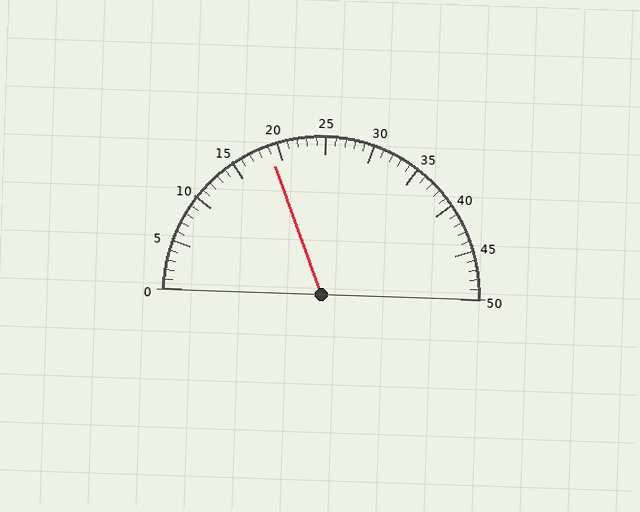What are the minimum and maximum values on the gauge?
The gauge ranges from 0 to 50.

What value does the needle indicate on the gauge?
The needle indicates approximately 19.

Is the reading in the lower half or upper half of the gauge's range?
The reading is in the lower half of the range (0 to 50).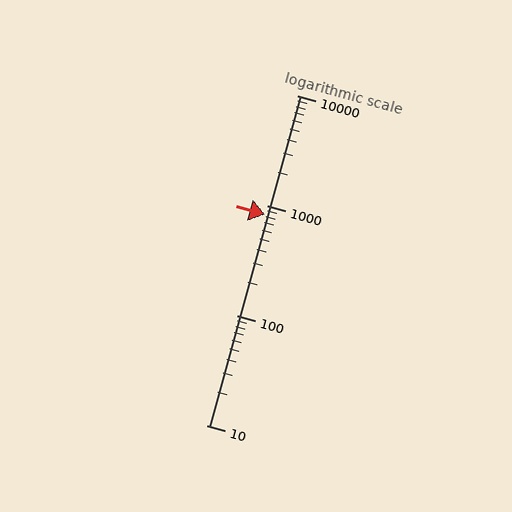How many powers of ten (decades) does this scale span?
The scale spans 3 decades, from 10 to 10000.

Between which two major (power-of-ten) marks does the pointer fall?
The pointer is between 100 and 1000.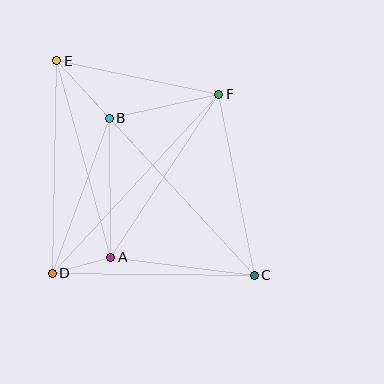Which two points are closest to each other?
Points A and D are closest to each other.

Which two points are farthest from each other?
Points C and E are farthest from each other.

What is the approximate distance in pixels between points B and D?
The distance between B and D is approximately 165 pixels.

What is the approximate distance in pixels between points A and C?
The distance between A and C is approximately 145 pixels.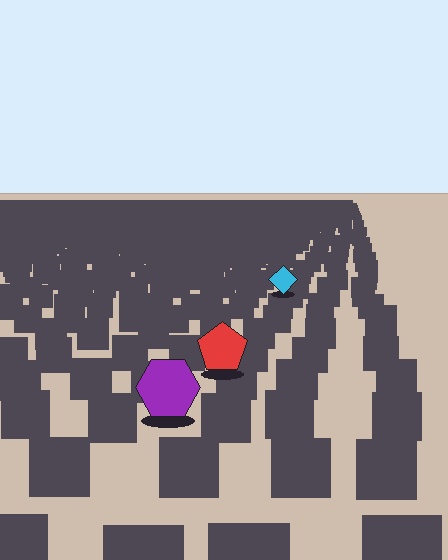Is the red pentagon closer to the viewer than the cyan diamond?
Yes. The red pentagon is closer — you can tell from the texture gradient: the ground texture is coarser near it.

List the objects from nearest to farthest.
From nearest to farthest: the purple hexagon, the red pentagon, the cyan diamond.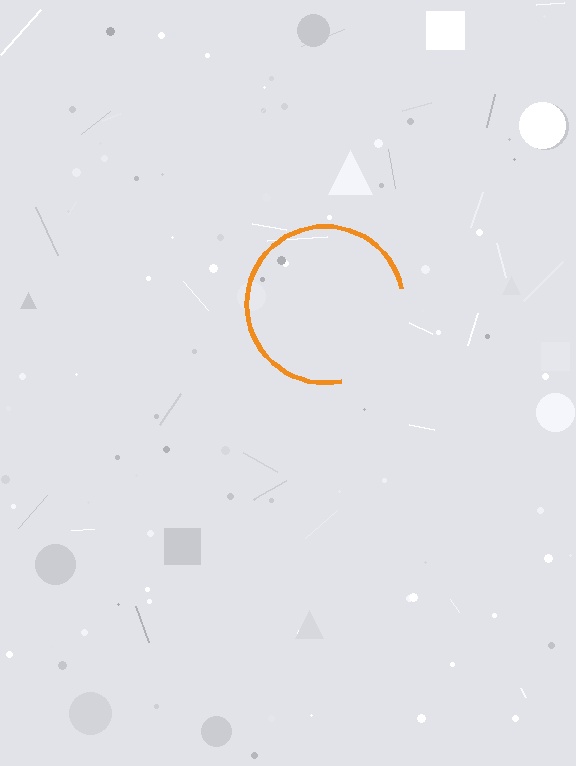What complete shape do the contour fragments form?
The contour fragments form a circle.